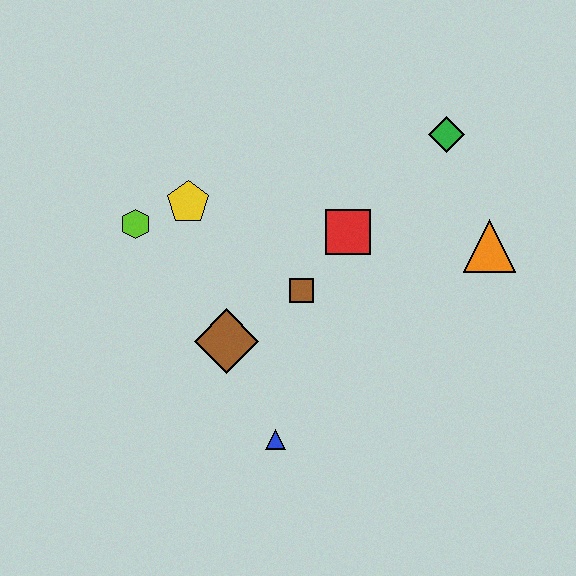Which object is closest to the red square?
The brown square is closest to the red square.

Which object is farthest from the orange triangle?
The lime hexagon is farthest from the orange triangle.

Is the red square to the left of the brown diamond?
No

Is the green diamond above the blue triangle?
Yes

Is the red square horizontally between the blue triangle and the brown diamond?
No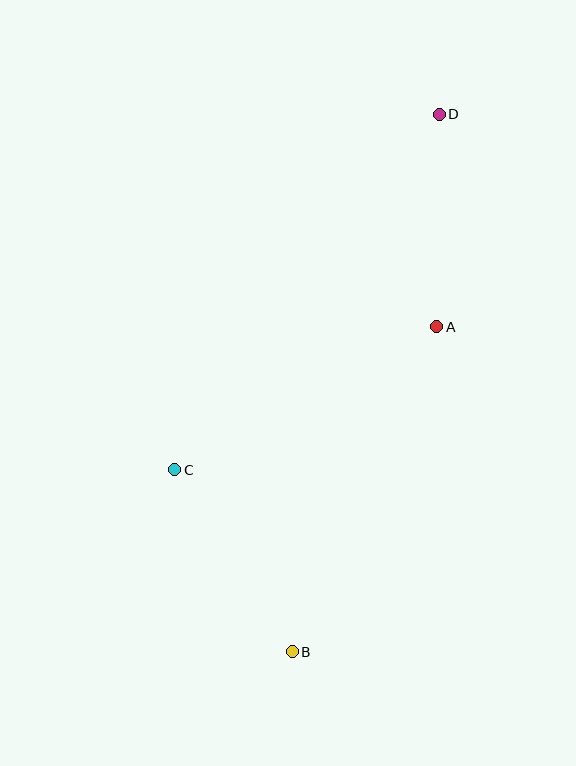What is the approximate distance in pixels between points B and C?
The distance between B and C is approximately 217 pixels.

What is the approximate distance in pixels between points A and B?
The distance between A and B is approximately 356 pixels.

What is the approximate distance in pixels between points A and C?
The distance between A and C is approximately 299 pixels.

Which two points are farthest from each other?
Points B and D are farthest from each other.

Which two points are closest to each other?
Points A and D are closest to each other.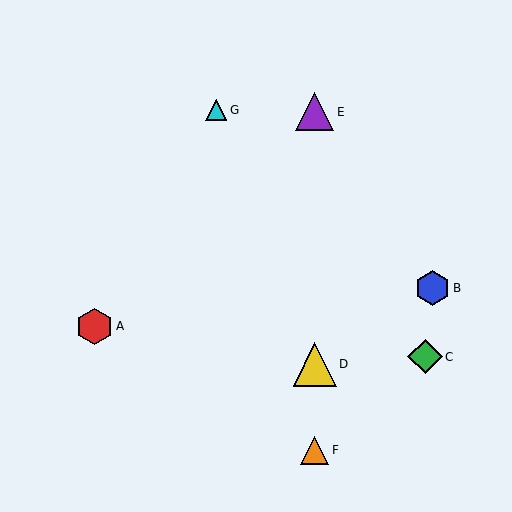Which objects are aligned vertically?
Objects D, E, F are aligned vertically.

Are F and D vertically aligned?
Yes, both are at x≈315.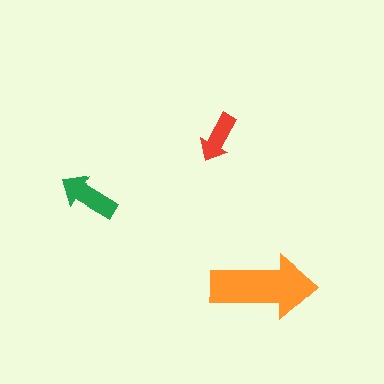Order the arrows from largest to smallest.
the orange one, the green one, the red one.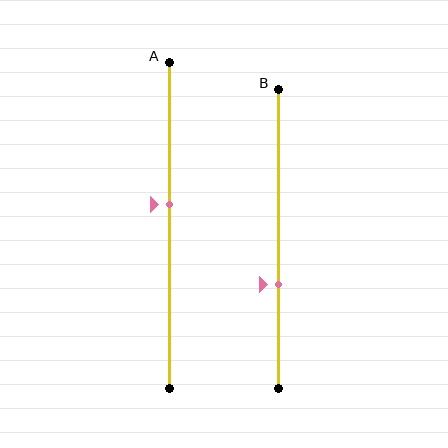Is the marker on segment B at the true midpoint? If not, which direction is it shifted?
No, the marker on segment B is shifted downward by about 15% of the segment length.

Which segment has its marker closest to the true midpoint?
Segment A has its marker closest to the true midpoint.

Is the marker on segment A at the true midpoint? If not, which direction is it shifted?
No, the marker on segment A is shifted upward by about 6% of the segment length.